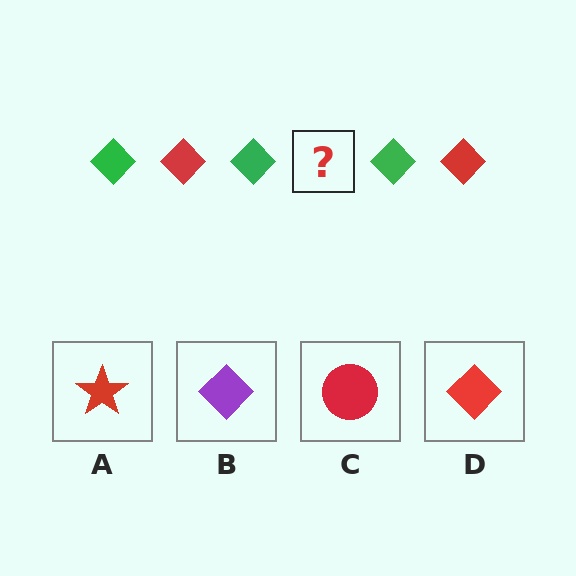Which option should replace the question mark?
Option D.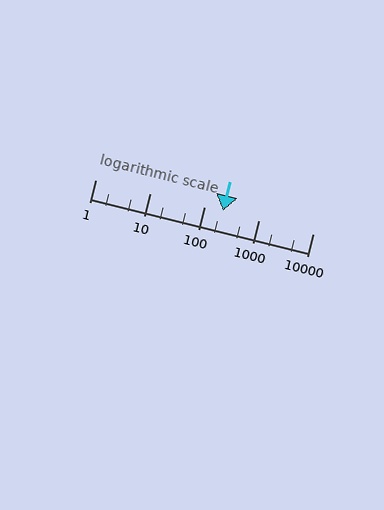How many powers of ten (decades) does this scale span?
The scale spans 4 decades, from 1 to 10000.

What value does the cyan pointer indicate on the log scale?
The pointer indicates approximately 220.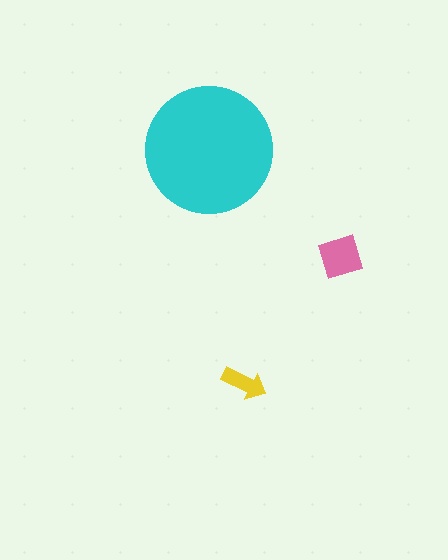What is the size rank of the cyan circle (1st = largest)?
1st.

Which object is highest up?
The cyan circle is topmost.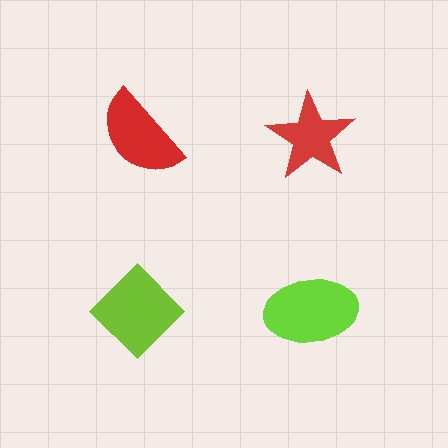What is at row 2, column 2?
A lime ellipse.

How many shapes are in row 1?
2 shapes.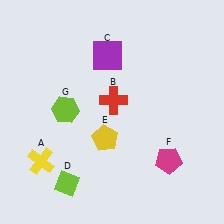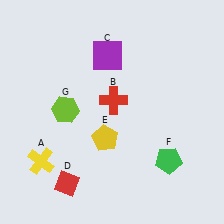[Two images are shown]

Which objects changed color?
D changed from lime to red. F changed from magenta to green.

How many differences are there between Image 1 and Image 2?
There are 2 differences between the two images.